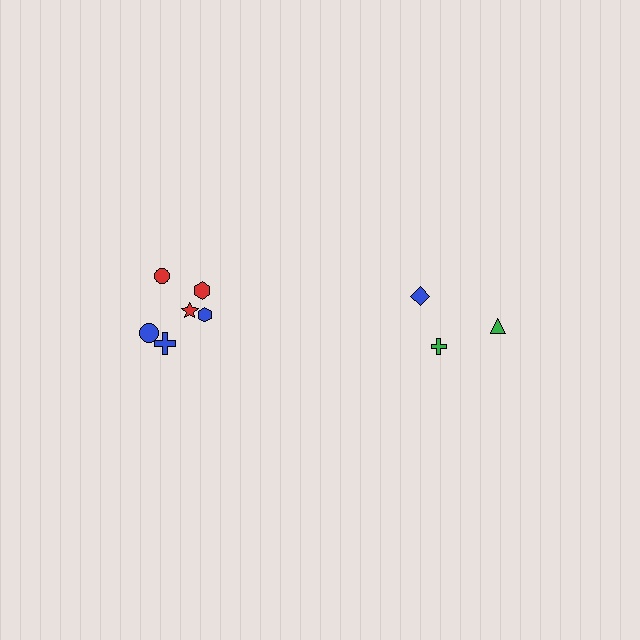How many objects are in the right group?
There are 3 objects.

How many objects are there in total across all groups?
There are 9 objects.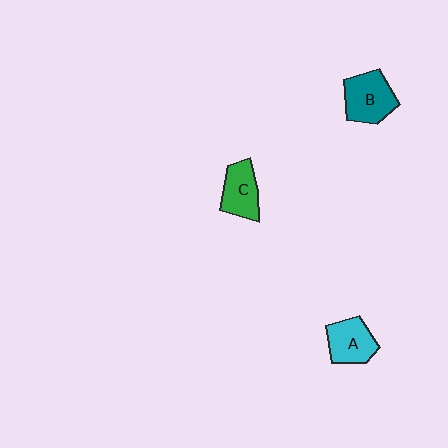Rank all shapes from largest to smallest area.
From largest to smallest: B (teal), A (cyan), C (green).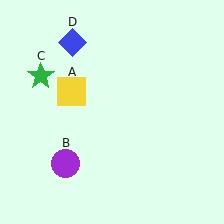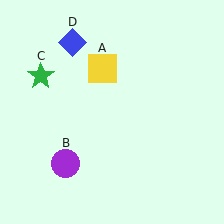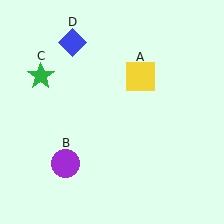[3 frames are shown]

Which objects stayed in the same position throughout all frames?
Purple circle (object B) and green star (object C) and blue diamond (object D) remained stationary.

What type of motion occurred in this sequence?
The yellow square (object A) rotated clockwise around the center of the scene.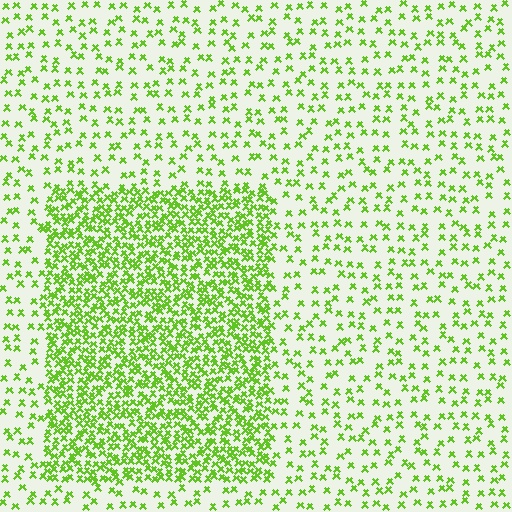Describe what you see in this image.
The image contains small lime elements arranged at two different densities. A rectangle-shaped region is visible where the elements are more densely packed than the surrounding area.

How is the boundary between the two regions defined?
The boundary is defined by a change in element density (approximately 2.9x ratio). All elements are the same color, size, and shape.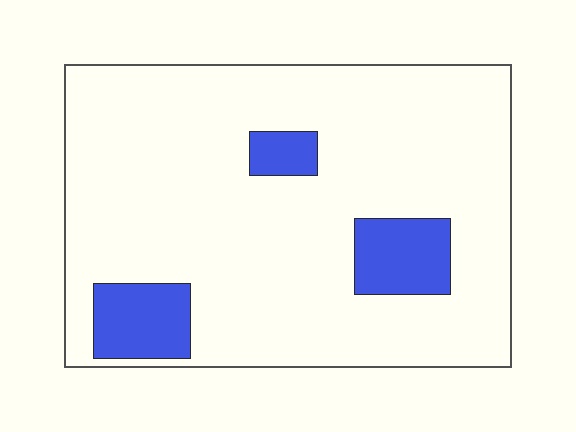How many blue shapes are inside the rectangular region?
3.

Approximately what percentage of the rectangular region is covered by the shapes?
Approximately 15%.